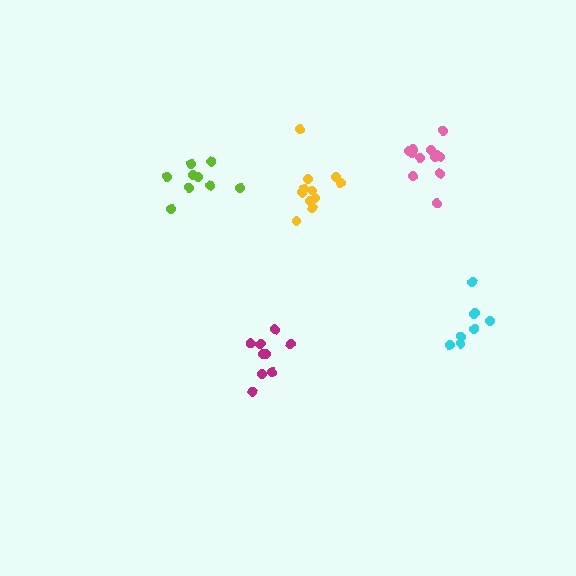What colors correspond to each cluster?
The clusters are colored: pink, cyan, magenta, yellow, lime.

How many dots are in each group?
Group 1: 12 dots, Group 2: 8 dots, Group 3: 9 dots, Group 4: 11 dots, Group 5: 9 dots (49 total).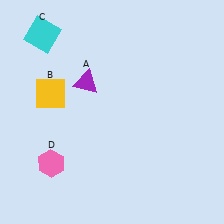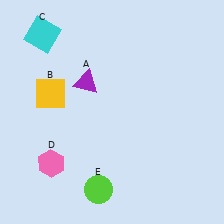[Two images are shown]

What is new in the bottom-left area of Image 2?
A lime circle (E) was added in the bottom-left area of Image 2.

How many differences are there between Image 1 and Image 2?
There is 1 difference between the two images.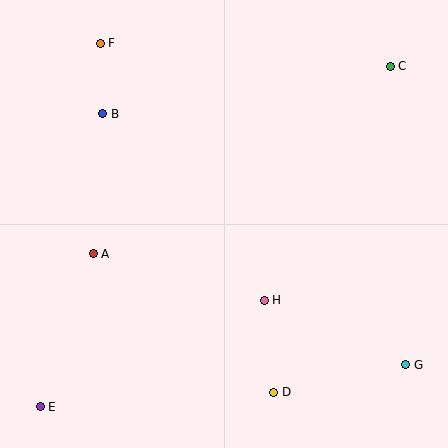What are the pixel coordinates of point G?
Point G is at (406, 365).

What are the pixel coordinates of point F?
Point F is at (100, 43).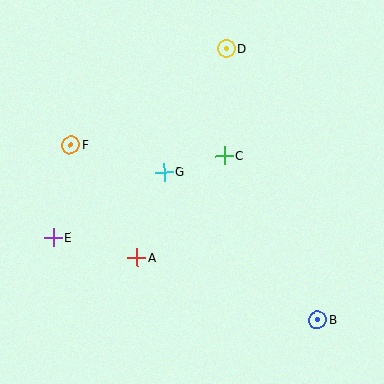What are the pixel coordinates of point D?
Point D is at (226, 49).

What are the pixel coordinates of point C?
Point C is at (225, 156).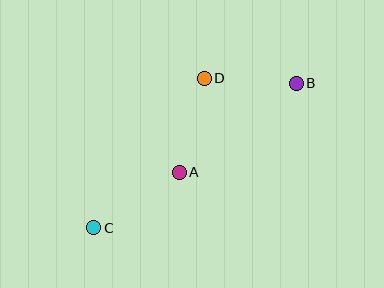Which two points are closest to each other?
Points B and D are closest to each other.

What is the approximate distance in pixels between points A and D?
The distance between A and D is approximately 97 pixels.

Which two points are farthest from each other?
Points B and C are farthest from each other.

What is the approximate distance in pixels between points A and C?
The distance between A and C is approximately 102 pixels.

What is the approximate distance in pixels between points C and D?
The distance between C and D is approximately 186 pixels.